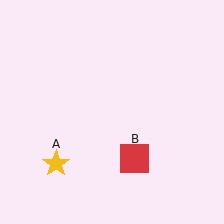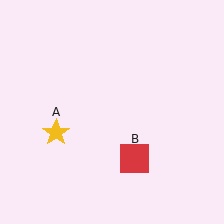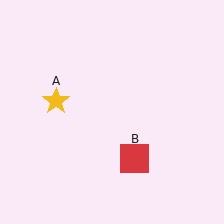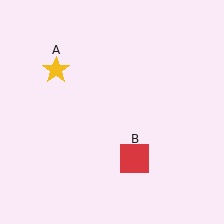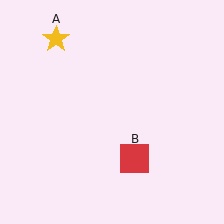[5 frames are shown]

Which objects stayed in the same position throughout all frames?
Red square (object B) remained stationary.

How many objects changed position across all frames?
1 object changed position: yellow star (object A).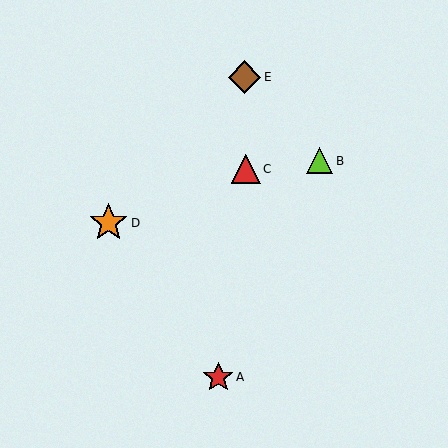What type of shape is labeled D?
Shape D is an orange star.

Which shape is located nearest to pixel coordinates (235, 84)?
The brown diamond (labeled E) at (245, 77) is nearest to that location.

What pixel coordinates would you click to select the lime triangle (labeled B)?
Click at (320, 161) to select the lime triangle B.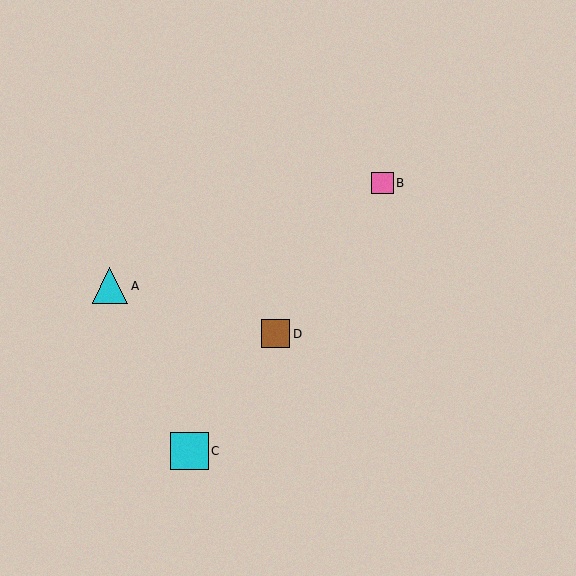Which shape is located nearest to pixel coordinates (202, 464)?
The cyan square (labeled C) at (189, 451) is nearest to that location.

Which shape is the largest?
The cyan square (labeled C) is the largest.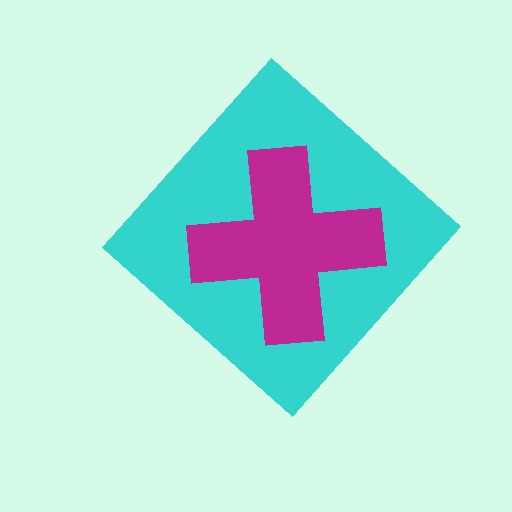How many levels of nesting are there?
2.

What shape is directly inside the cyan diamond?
The magenta cross.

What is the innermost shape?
The magenta cross.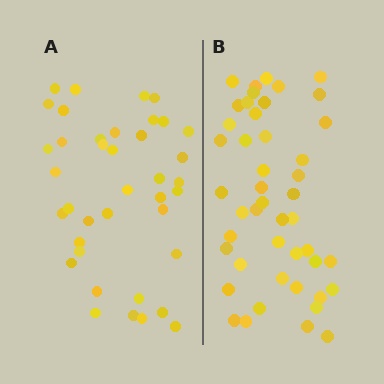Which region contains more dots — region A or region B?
Region B (the right region) has more dots.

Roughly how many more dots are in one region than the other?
Region B has roughly 8 or so more dots than region A.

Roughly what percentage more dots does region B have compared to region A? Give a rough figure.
About 20% more.